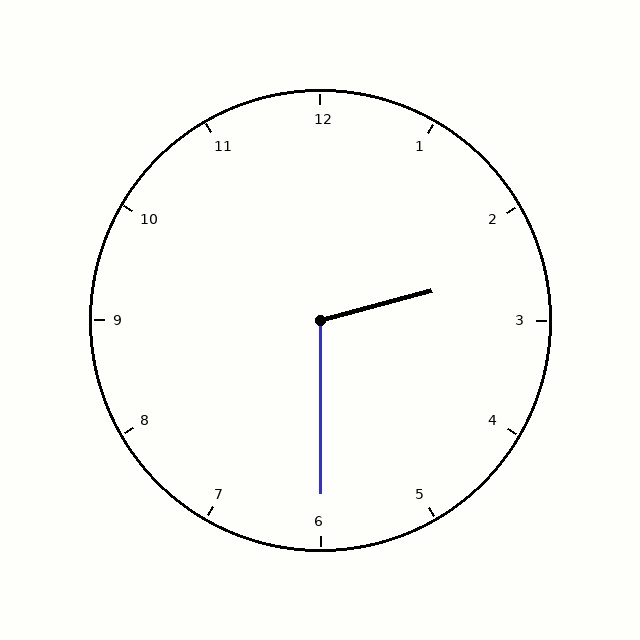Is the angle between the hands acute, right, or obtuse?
It is obtuse.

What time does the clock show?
2:30.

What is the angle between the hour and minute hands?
Approximately 105 degrees.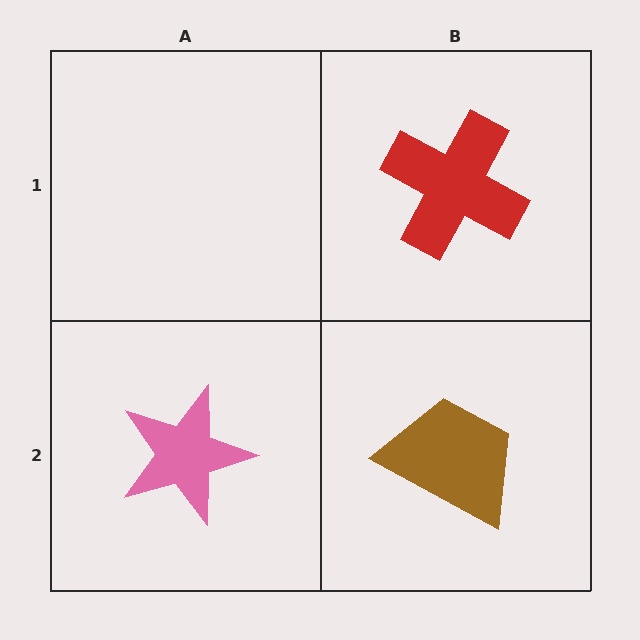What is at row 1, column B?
A red cross.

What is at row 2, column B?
A brown trapezoid.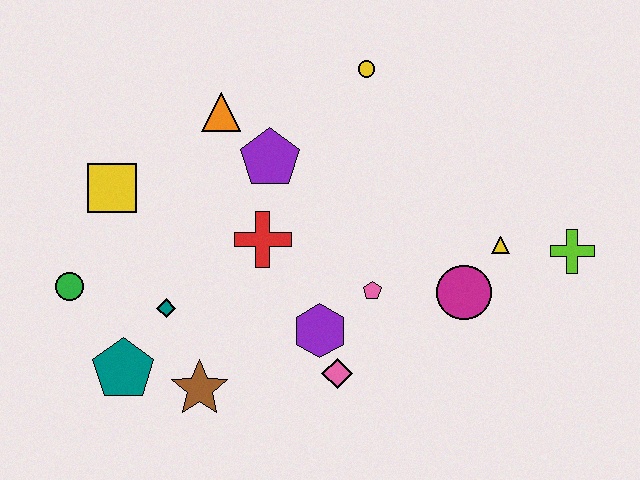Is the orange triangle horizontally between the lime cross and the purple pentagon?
No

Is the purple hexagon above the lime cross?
No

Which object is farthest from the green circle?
The lime cross is farthest from the green circle.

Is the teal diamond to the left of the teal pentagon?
No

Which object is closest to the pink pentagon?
The purple hexagon is closest to the pink pentagon.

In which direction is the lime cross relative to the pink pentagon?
The lime cross is to the right of the pink pentagon.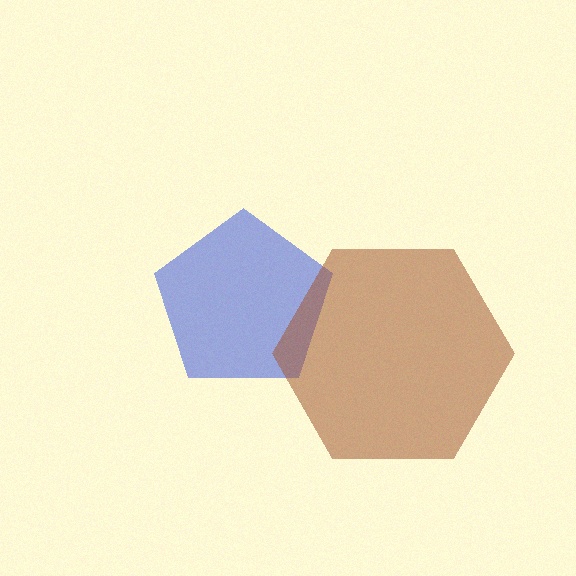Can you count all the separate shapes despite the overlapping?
Yes, there are 2 separate shapes.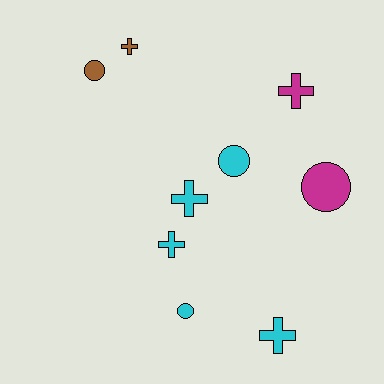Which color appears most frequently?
Cyan, with 5 objects.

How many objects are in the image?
There are 9 objects.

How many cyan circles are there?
There are 2 cyan circles.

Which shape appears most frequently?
Cross, with 5 objects.